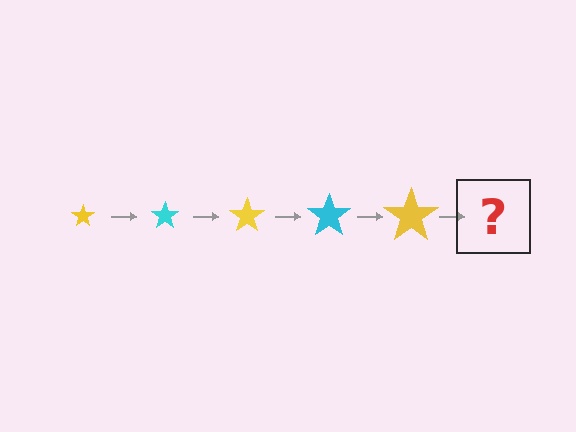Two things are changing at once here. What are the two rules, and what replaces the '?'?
The two rules are that the star grows larger each step and the color cycles through yellow and cyan. The '?' should be a cyan star, larger than the previous one.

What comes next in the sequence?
The next element should be a cyan star, larger than the previous one.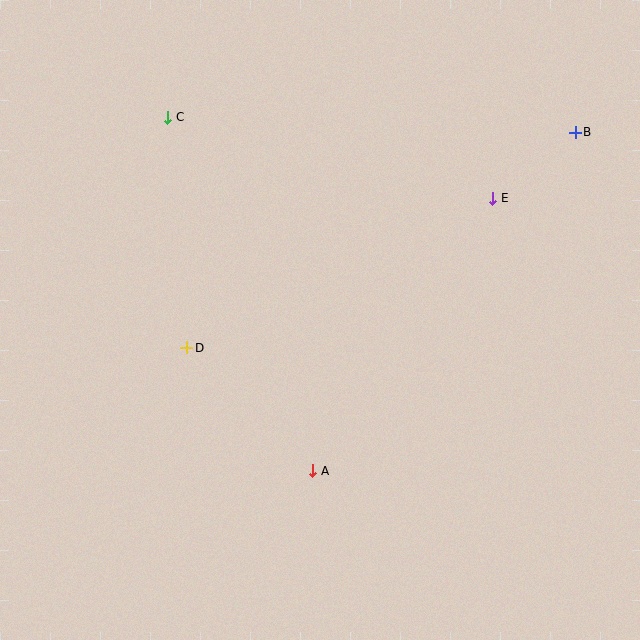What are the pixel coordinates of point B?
Point B is at (575, 132).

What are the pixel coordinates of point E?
Point E is at (493, 198).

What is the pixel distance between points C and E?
The distance between C and E is 335 pixels.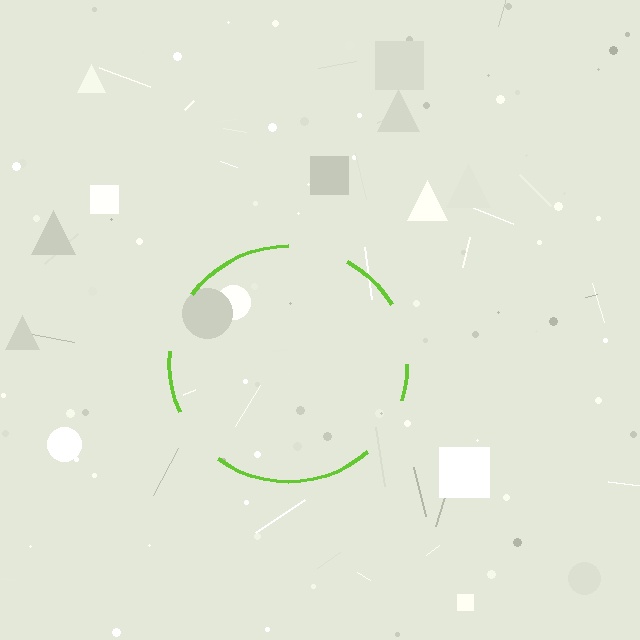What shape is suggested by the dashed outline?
The dashed outline suggests a circle.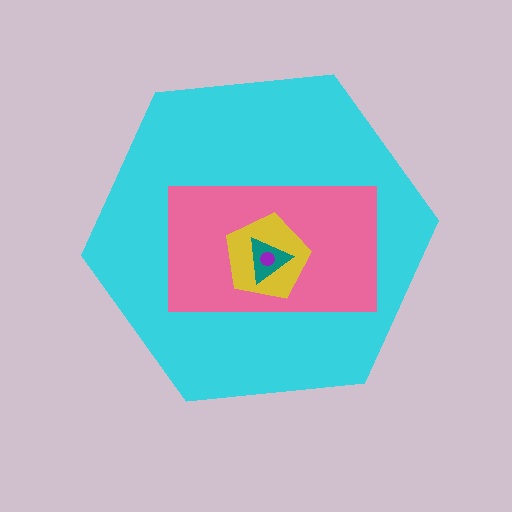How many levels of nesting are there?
5.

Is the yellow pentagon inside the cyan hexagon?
Yes.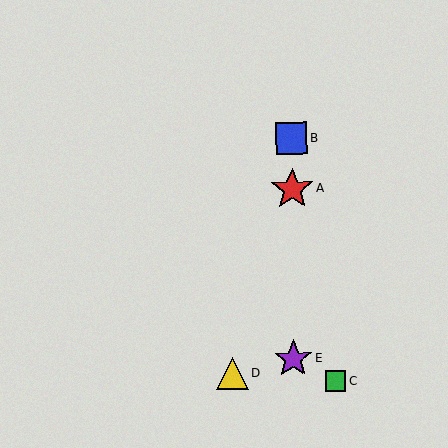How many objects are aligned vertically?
3 objects (A, B, E) are aligned vertically.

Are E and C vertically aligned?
No, E is at x≈293 and C is at x≈335.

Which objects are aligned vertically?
Objects A, B, E are aligned vertically.